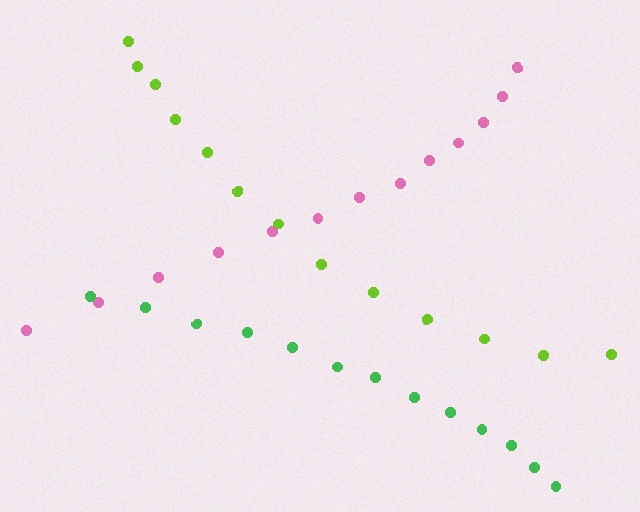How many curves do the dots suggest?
There are 3 distinct paths.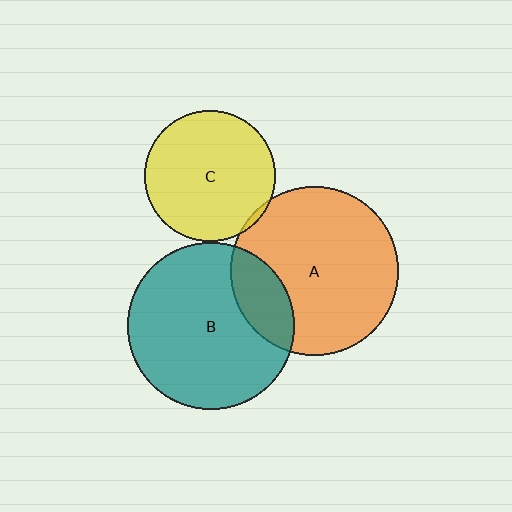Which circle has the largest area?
Circle A (orange).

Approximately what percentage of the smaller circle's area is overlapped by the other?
Approximately 5%.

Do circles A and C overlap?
Yes.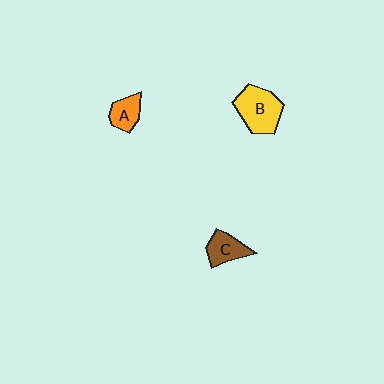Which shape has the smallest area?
Shape A (orange).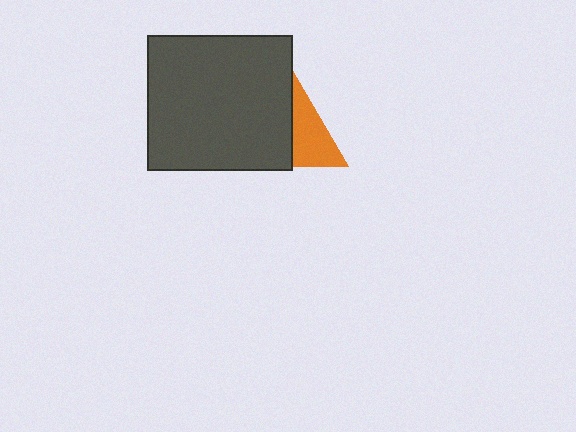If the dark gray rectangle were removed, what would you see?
You would see the complete orange triangle.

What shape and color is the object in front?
The object in front is a dark gray rectangle.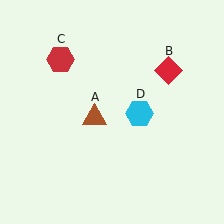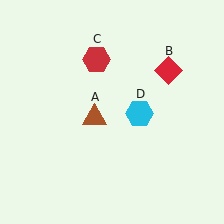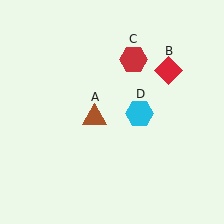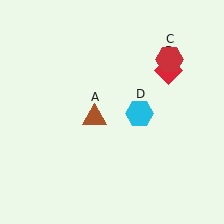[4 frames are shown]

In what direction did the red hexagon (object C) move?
The red hexagon (object C) moved right.